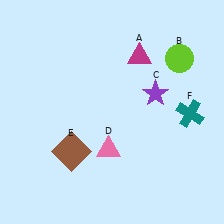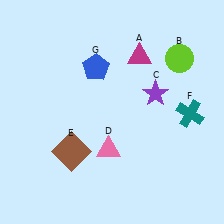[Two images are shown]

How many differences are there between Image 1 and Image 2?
There is 1 difference between the two images.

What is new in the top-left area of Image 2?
A blue pentagon (G) was added in the top-left area of Image 2.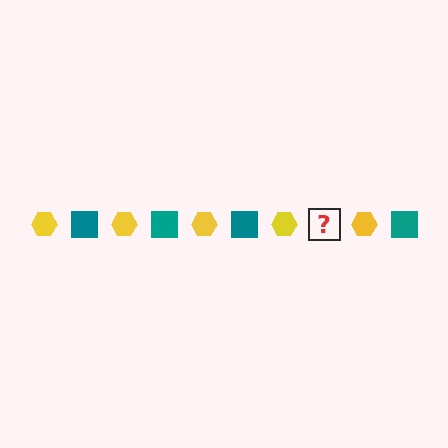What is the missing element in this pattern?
The missing element is a teal square.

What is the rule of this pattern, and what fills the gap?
The rule is that the pattern alternates between yellow hexagon and teal square. The gap should be filled with a teal square.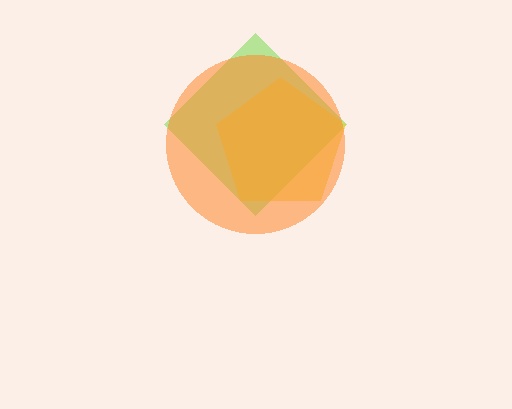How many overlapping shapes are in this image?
There are 3 overlapping shapes in the image.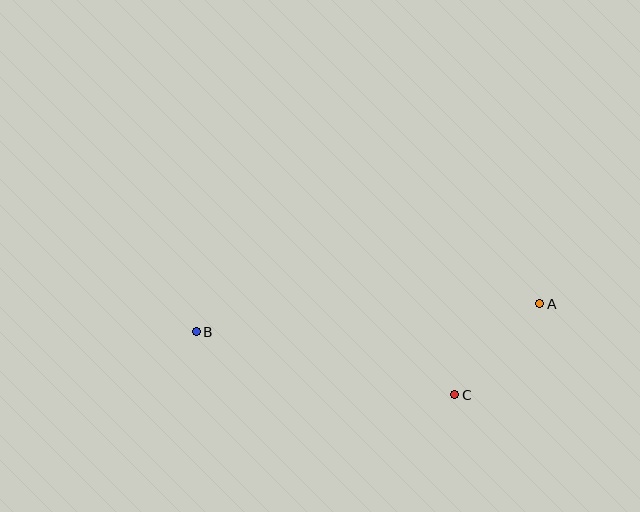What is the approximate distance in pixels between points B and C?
The distance between B and C is approximately 266 pixels.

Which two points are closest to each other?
Points A and C are closest to each other.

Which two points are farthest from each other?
Points A and B are farthest from each other.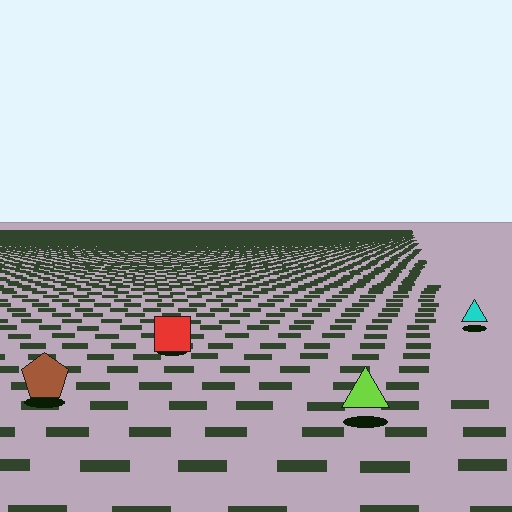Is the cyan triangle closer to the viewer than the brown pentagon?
No. The brown pentagon is closer — you can tell from the texture gradient: the ground texture is coarser near it.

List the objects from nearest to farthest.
From nearest to farthest: the lime triangle, the brown pentagon, the red square, the cyan triangle.